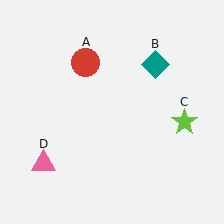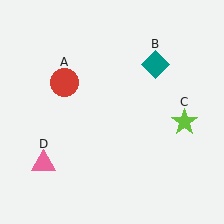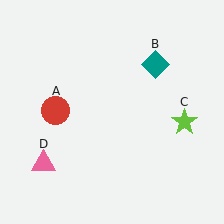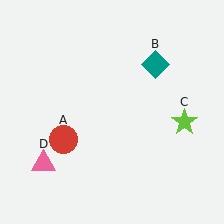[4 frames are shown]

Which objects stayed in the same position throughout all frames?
Teal diamond (object B) and lime star (object C) and pink triangle (object D) remained stationary.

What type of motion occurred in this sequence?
The red circle (object A) rotated counterclockwise around the center of the scene.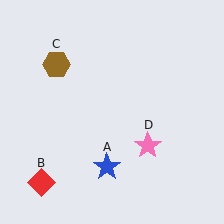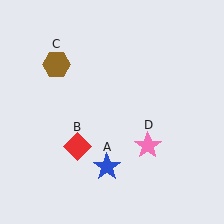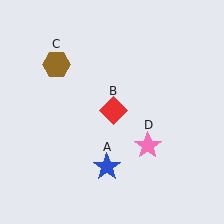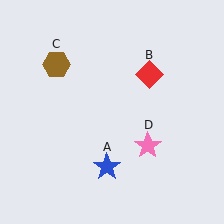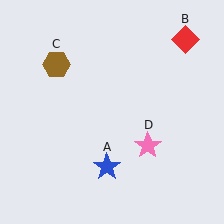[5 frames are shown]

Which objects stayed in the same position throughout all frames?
Blue star (object A) and brown hexagon (object C) and pink star (object D) remained stationary.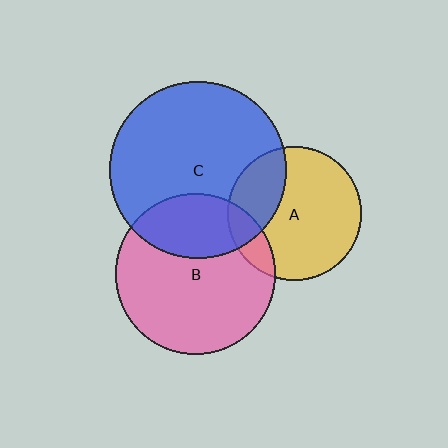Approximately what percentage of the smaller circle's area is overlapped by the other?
Approximately 15%.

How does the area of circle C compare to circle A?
Approximately 1.7 times.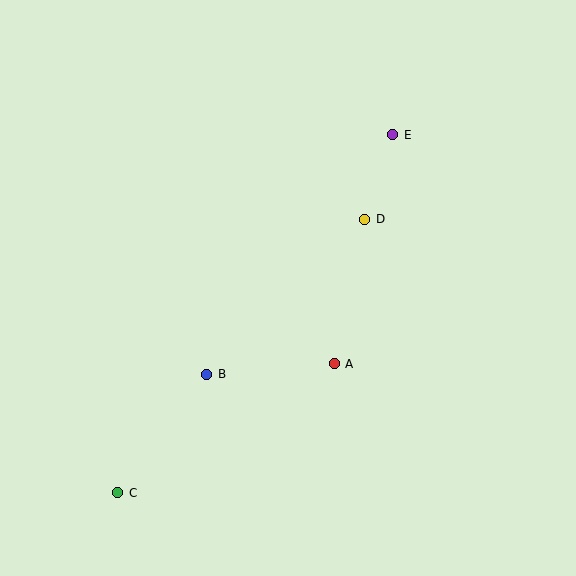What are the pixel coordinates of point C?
Point C is at (118, 493).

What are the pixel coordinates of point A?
Point A is at (334, 364).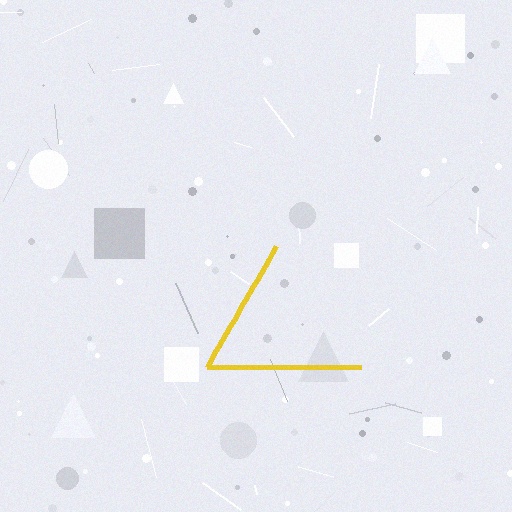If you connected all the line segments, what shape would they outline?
They would outline a triangle.